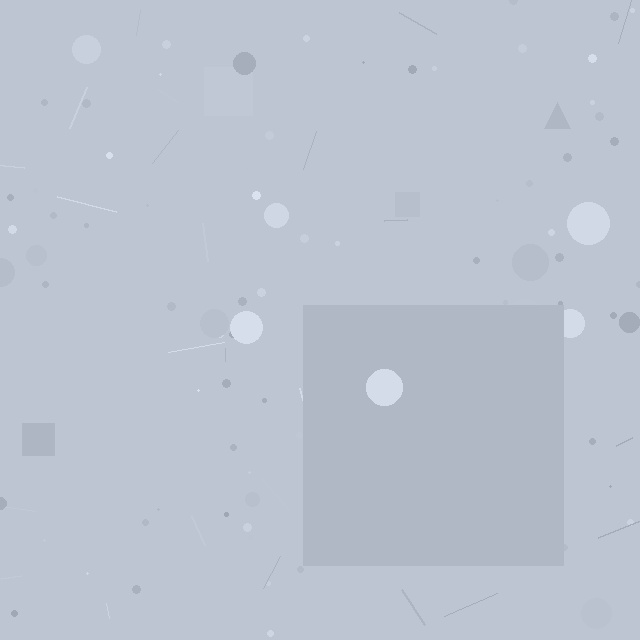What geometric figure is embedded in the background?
A square is embedded in the background.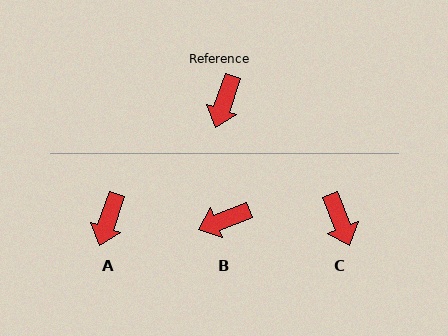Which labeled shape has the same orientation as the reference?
A.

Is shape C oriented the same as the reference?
No, it is off by about 40 degrees.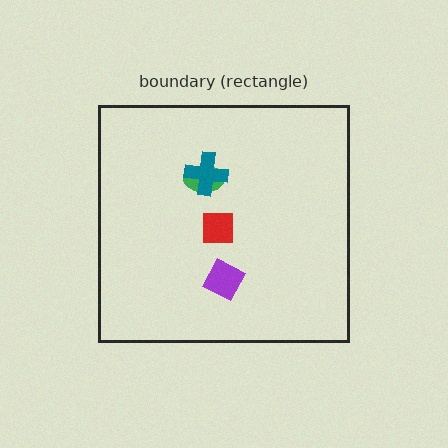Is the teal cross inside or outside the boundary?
Inside.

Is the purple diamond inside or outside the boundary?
Inside.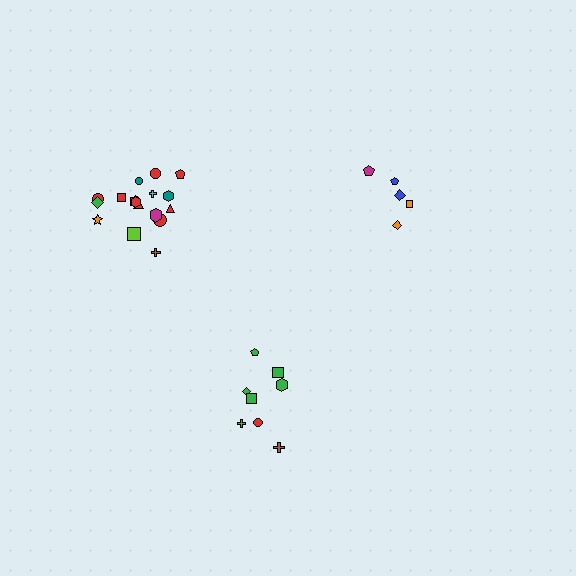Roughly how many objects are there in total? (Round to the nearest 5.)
Roughly 30 objects in total.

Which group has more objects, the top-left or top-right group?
The top-left group.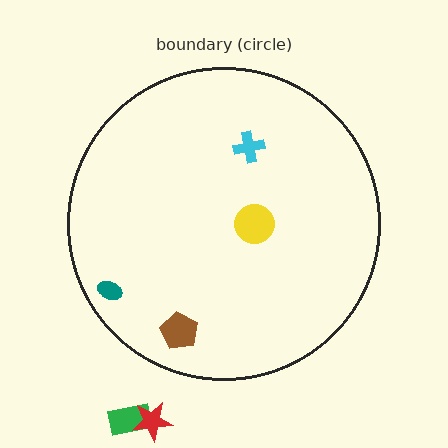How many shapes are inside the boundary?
4 inside, 2 outside.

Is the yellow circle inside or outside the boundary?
Inside.